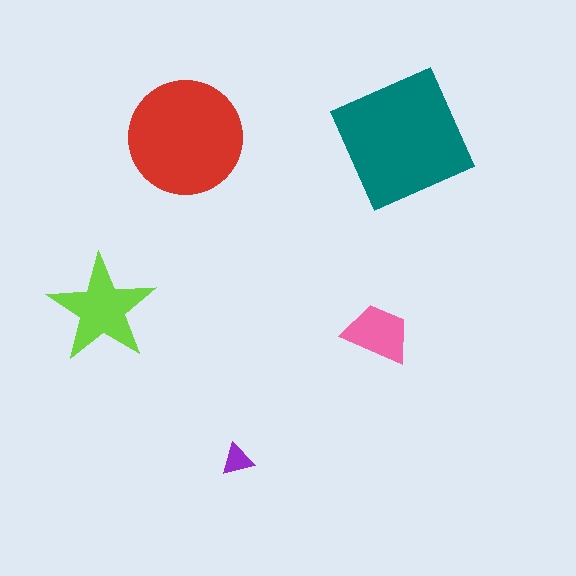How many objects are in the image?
There are 5 objects in the image.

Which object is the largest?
The teal square.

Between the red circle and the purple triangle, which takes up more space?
The red circle.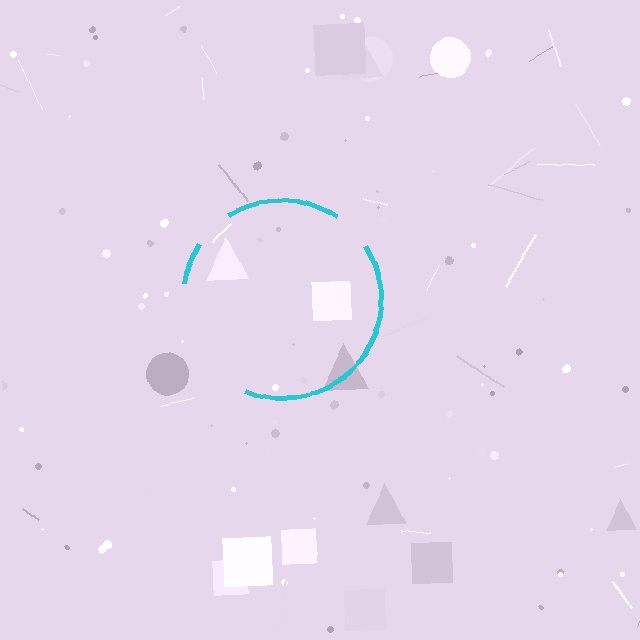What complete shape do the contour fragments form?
The contour fragments form a circle.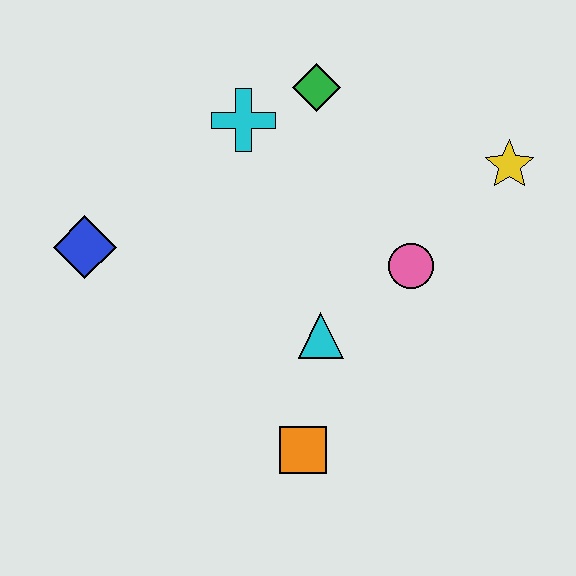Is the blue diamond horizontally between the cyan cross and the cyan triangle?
No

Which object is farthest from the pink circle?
The blue diamond is farthest from the pink circle.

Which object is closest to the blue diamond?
The cyan cross is closest to the blue diamond.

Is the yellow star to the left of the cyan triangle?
No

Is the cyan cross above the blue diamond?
Yes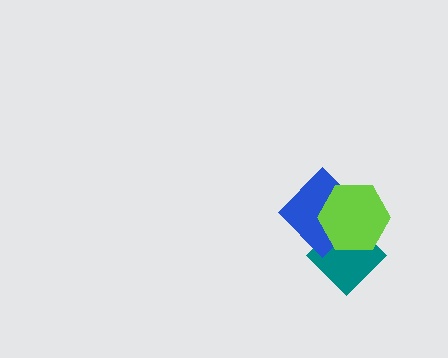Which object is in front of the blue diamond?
The lime hexagon is in front of the blue diamond.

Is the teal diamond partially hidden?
Yes, it is partially covered by another shape.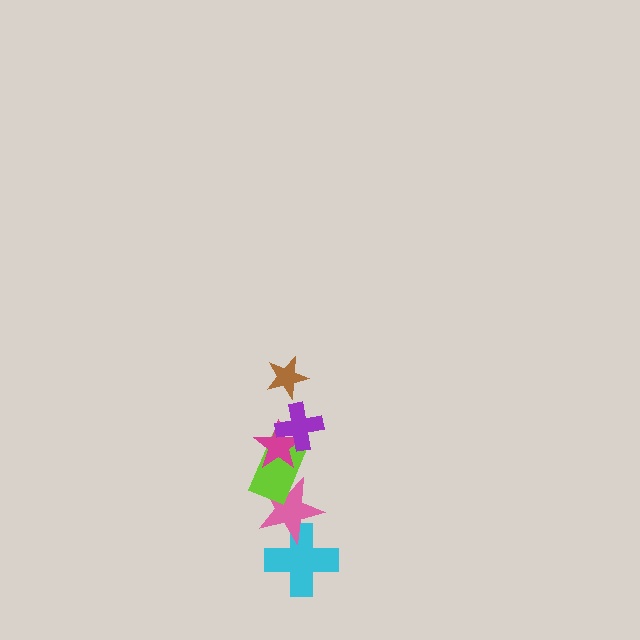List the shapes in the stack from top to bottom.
From top to bottom: the brown star, the purple cross, the magenta star, the lime rectangle, the pink star, the cyan cross.